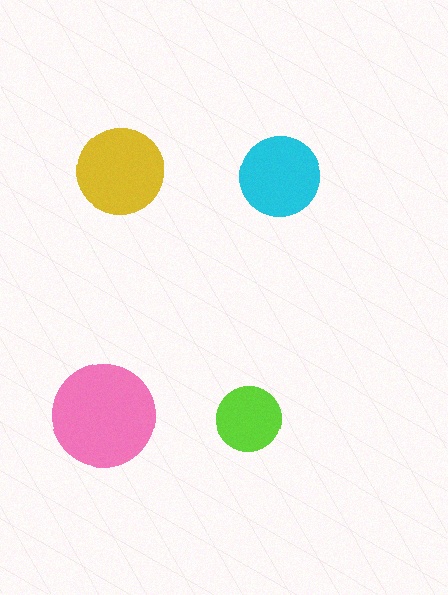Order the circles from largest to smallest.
the pink one, the yellow one, the cyan one, the lime one.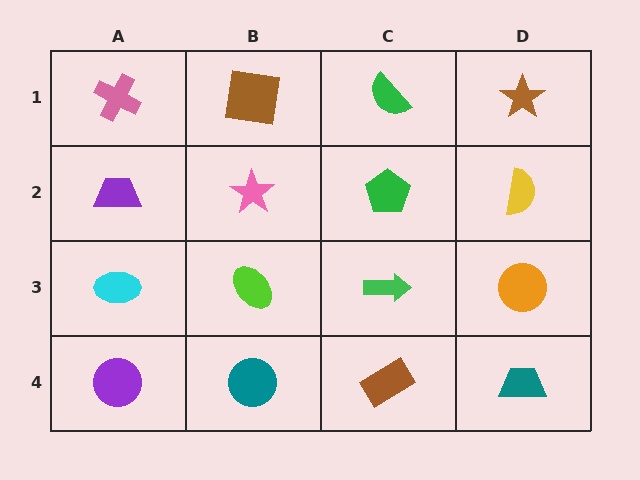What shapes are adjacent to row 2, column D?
A brown star (row 1, column D), an orange circle (row 3, column D), a green pentagon (row 2, column C).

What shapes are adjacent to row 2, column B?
A brown square (row 1, column B), a lime ellipse (row 3, column B), a purple trapezoid (row 2, column A), a green pentagon (row 2, column C).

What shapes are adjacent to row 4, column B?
A lime ellipse (row 3, column B), a purple circle (row 4, column A), a brown rectangle (row 4, column C).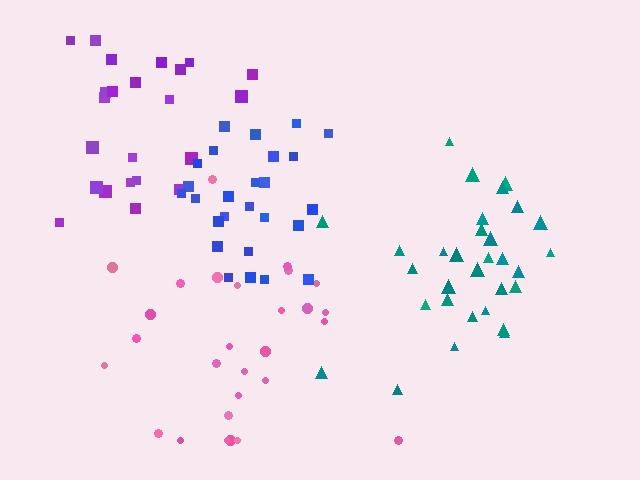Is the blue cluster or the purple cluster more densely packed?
Blue.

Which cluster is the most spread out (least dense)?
Pink.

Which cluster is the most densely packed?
Teal.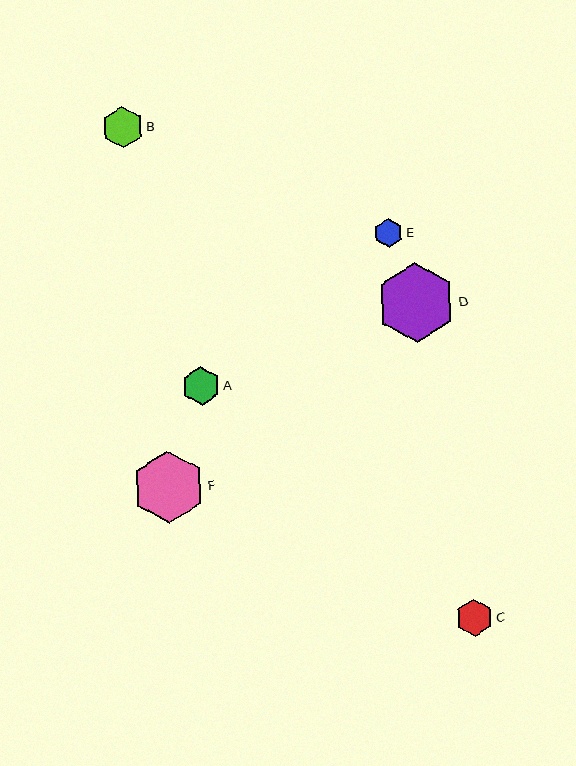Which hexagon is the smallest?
Hexagon E is the smallest with a size of approximately 29 pixels.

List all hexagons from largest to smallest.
From largest to smallest: D, F, B, A, C, E.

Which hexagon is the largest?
Hexagon D is the largest with a size of approximately 79 pixels.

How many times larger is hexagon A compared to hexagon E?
Hexagon A is approximately 1.3 times the size of hexagon E.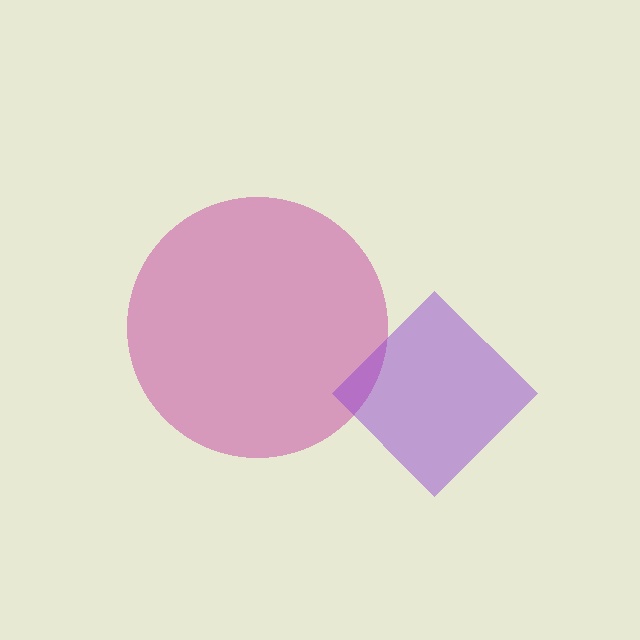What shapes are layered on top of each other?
The layered shapes are: a magenta circle, a purple diamond.